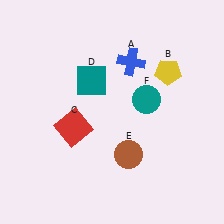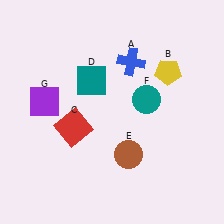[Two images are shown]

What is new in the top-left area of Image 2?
A purple square (G) was added in the top-left area of Image 2.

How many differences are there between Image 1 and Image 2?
There is 1 difference between the two images.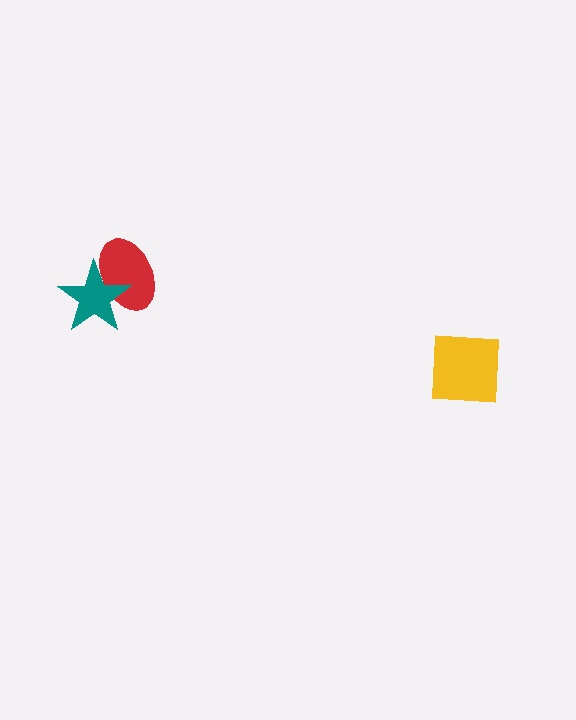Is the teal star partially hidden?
No, no other shape covers it.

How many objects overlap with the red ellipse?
1 object overlaps with the red ellipse.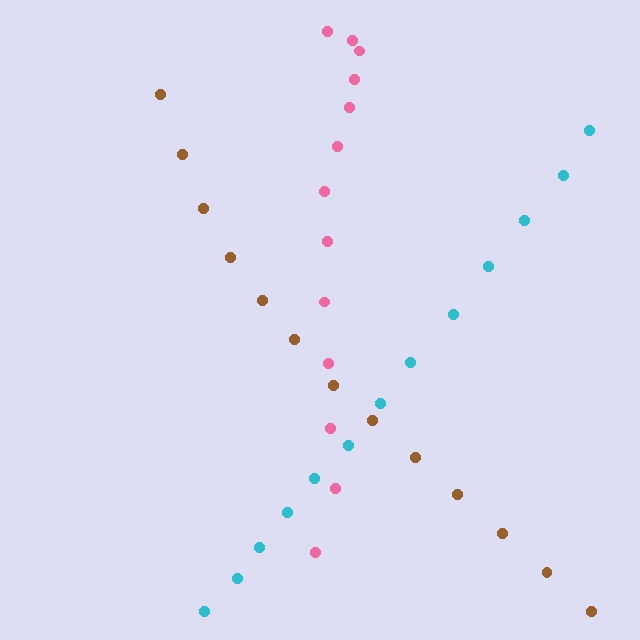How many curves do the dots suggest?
There are 3 distinct paths.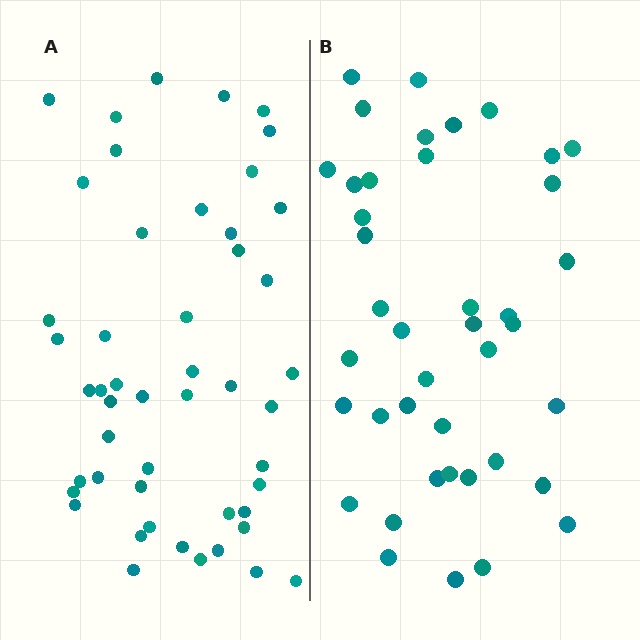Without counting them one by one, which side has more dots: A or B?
Region A (the left region) has more dots.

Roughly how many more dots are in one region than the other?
Region A has roughly 8 or so more dots than region B.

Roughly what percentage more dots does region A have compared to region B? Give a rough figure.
About 20% more.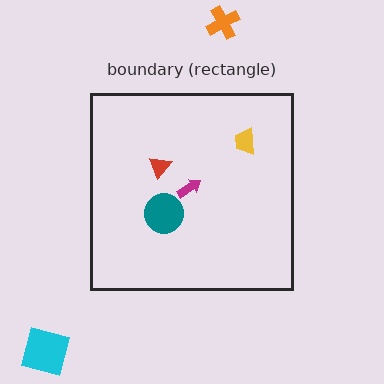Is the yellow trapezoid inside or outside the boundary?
Inside.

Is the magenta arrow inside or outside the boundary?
Inside.